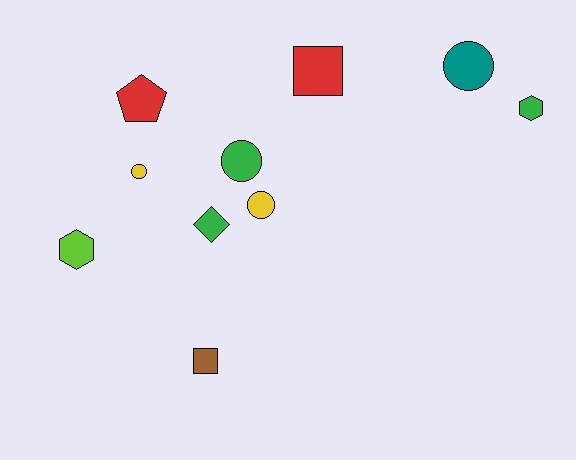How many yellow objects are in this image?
There are 2 yellow objects.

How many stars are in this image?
There are no stars.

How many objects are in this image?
There are 10 objects.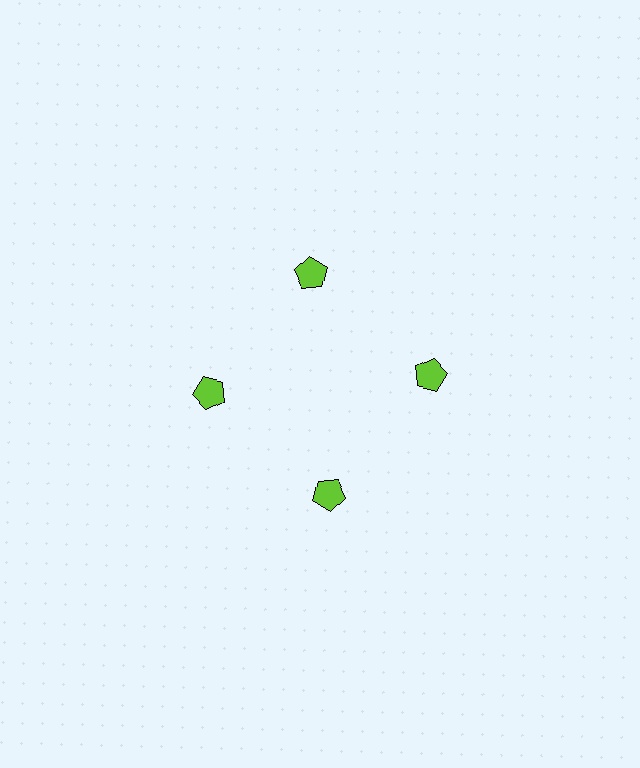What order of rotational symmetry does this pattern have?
This pattern has 4-fold rotational symmetry.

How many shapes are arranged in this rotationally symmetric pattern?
There are 4 shapes, arranged in 4 groups of 1.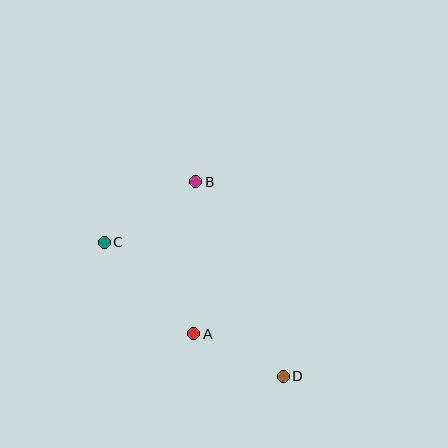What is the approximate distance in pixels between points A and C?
The distance between A and C is approximately 128 pixels.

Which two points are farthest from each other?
Points C and D are farthest from each other.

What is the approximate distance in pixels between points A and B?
The distance between A and B is approximately 152 pixels.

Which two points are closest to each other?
Points A and D are closest to each other.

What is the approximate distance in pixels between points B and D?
The distance between B and D is approximately 213 pixels.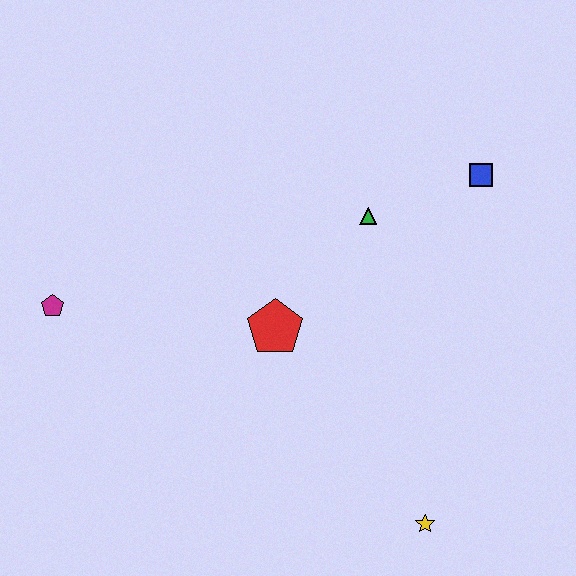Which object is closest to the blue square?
The green triangle is closest to the blue square.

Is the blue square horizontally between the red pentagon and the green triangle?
No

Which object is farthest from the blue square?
The magenta pentagon is farthest from the blue square.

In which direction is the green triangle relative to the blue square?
The green triangle is to the left of the blue square.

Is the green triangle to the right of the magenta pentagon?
Yes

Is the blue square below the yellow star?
No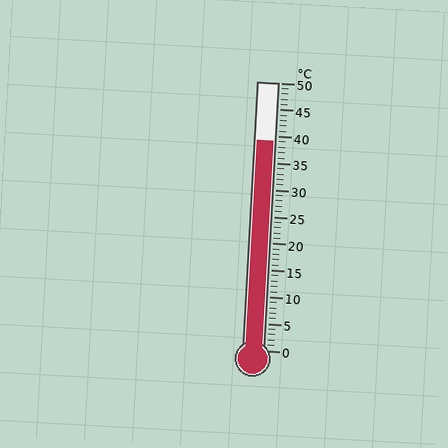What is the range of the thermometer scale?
The thermometer scale ranges from 0°C to 50°C.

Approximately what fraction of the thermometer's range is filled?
The thermometer is filled to approximately 80% of its range.